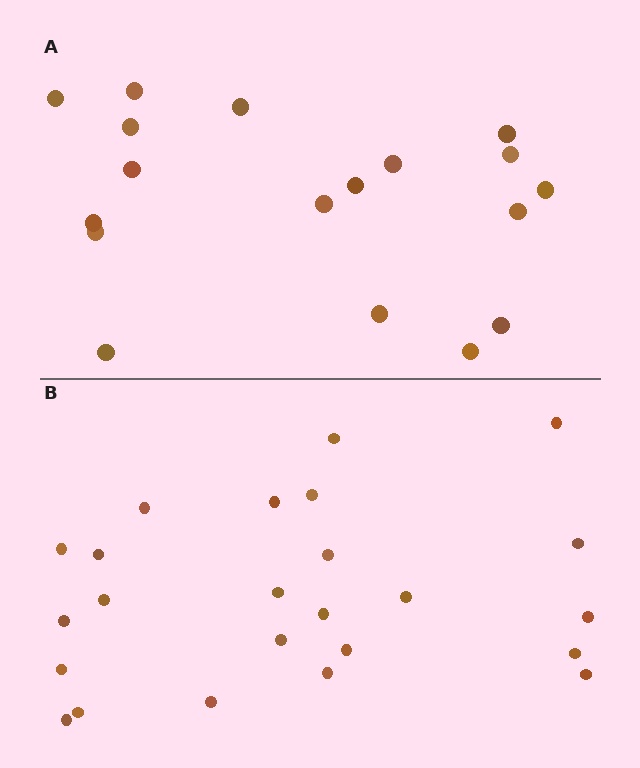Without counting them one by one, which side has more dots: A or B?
Region B (the bottom region) has more dots.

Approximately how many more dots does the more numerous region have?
Region B has about 6 more dots than region A.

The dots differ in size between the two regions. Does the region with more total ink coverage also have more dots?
No. Region A has more total ink coverage because its dots are larger, but region B actually contains more individual dots. Total area can be misleading — the number of items is what matters here.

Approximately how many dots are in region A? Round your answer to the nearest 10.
About 20 dots. (The exact count is 18, which rounds to 20.)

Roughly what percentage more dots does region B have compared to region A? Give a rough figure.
About 35% more.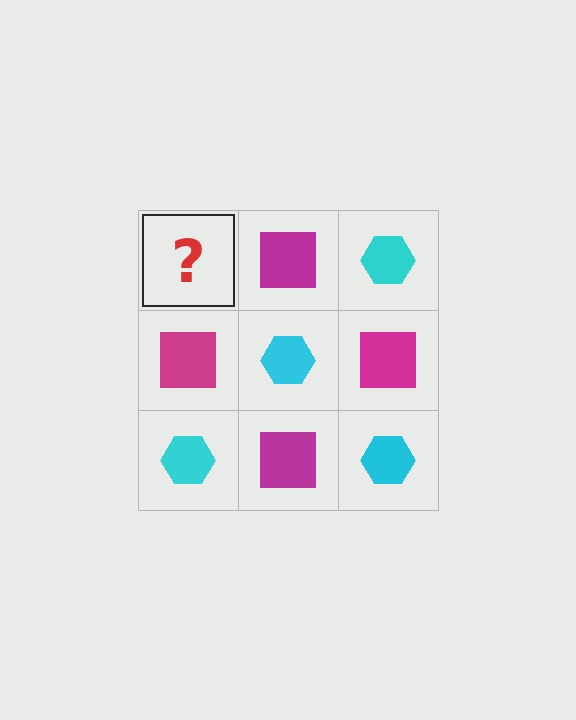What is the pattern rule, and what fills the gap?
The rule is that it alternates cyan hexagon and magenta square in a checkerboard pattern. The gap should be filled with a cyan hexagon.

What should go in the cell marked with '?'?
The missing cell should contain a cyan hexagon.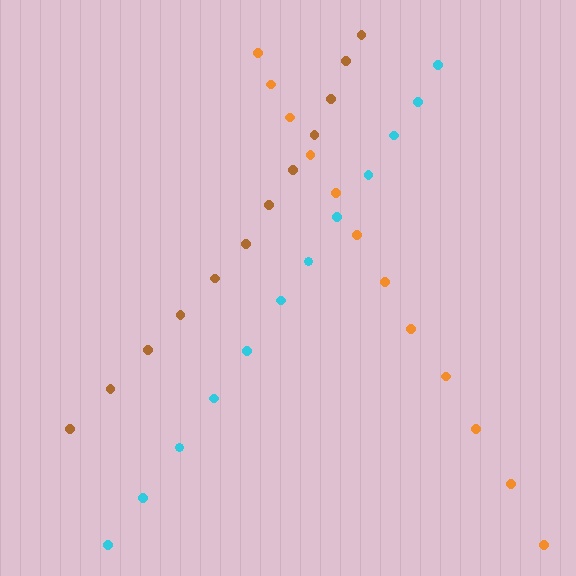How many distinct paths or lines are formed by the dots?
There are 3 distinct paths.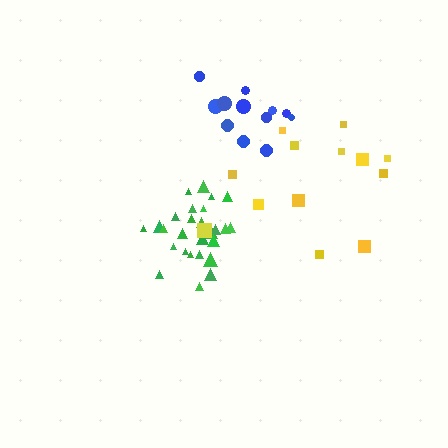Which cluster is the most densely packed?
Green.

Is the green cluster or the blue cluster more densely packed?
Green.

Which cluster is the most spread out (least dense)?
Yellow.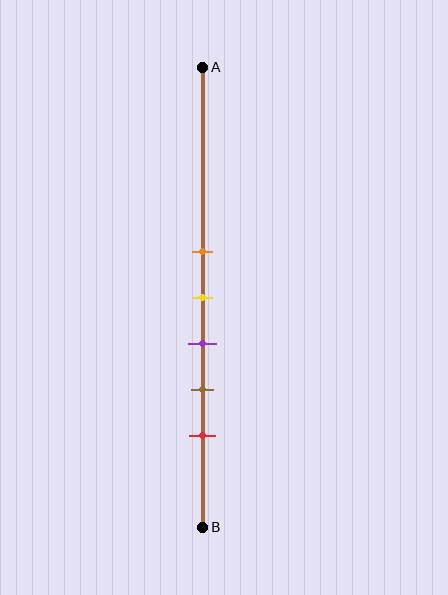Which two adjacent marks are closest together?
The orange and yellow marks are the closest adjacent pair.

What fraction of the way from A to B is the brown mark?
The brown mark is approximately 70% (0.7) of the way from A to B.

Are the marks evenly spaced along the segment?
Yes, the marks are approximately evenly spaced.